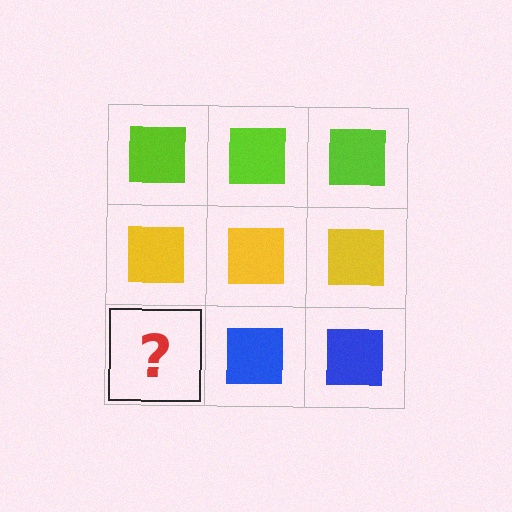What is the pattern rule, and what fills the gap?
The rule is that each row has a consistent color. The gap should be filled with a blue square.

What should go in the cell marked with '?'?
The missing cell should contain a blue square.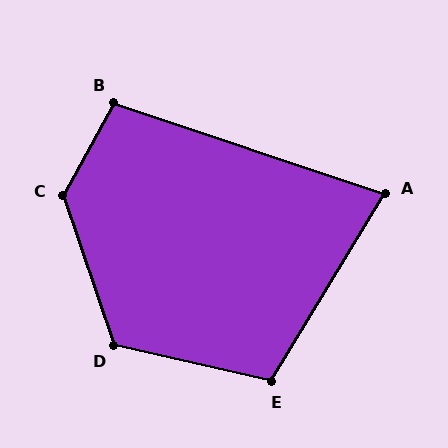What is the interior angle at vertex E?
Approximately 109 degrees (obtuse).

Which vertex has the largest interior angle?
C, at approximately 132 degrees.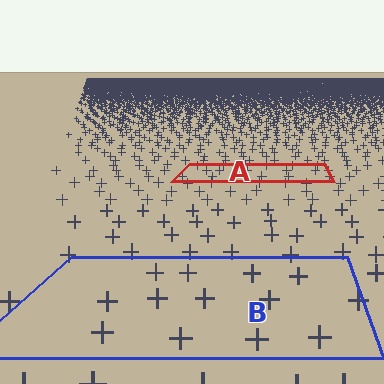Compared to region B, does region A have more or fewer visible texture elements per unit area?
Region A has more texture elements per unit area — they are packed more densely because it is farther away.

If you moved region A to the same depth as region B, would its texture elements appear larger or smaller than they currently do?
They would appear larger. At a closer depth, the same texture elements are projected at a bigger on-screen size.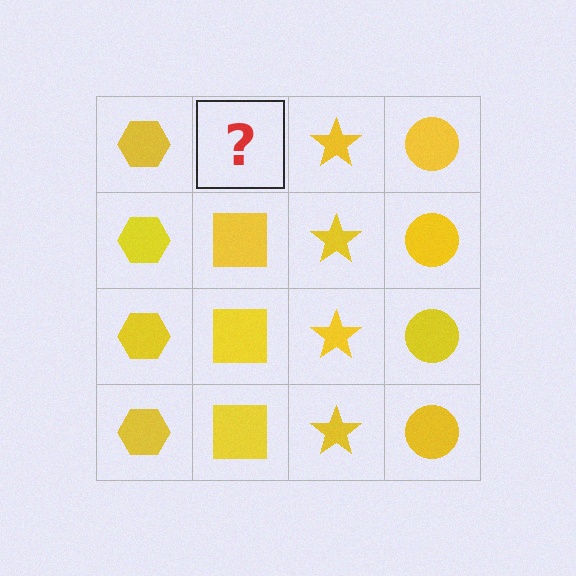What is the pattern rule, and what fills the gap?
The rule is that each column has a consistent shape. The gap should be filled with a yellow square.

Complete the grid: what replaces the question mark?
The question mark should be replaced with a yellow square.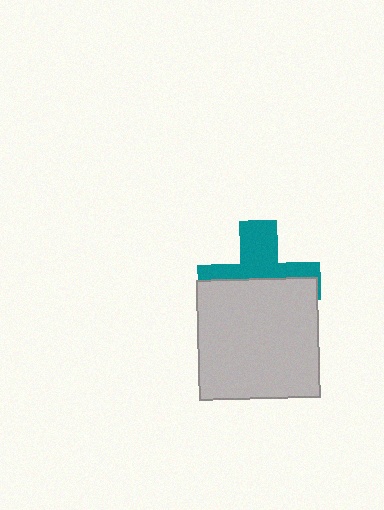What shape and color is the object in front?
The object in front is a light gray square.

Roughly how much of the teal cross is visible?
A small part of it is visible (roughly 43%).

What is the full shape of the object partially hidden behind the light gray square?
The partially hidden object is a teal cross.